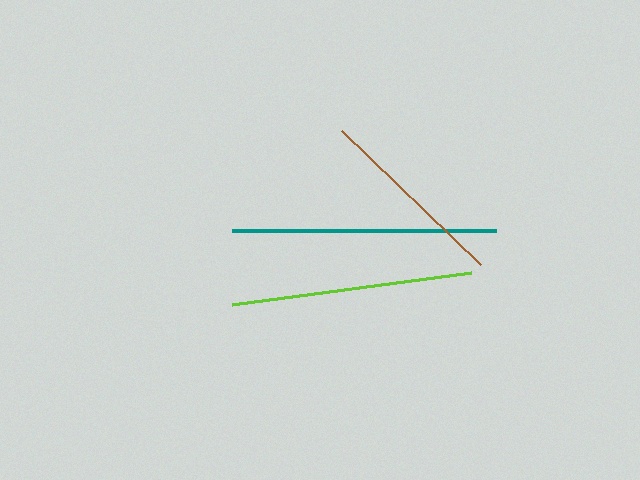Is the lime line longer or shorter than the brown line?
The lime line is longer than the brown line.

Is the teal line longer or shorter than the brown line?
The teal line is longer than the brown line.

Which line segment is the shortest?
The brown line is the shortest at approximately 193 pixels.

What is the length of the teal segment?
The teal segment is approximately 263 pixels long.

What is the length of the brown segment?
The brown segment is approximately 193 pixels long.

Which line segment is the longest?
The teal line is the longest at approximately 263 pixels.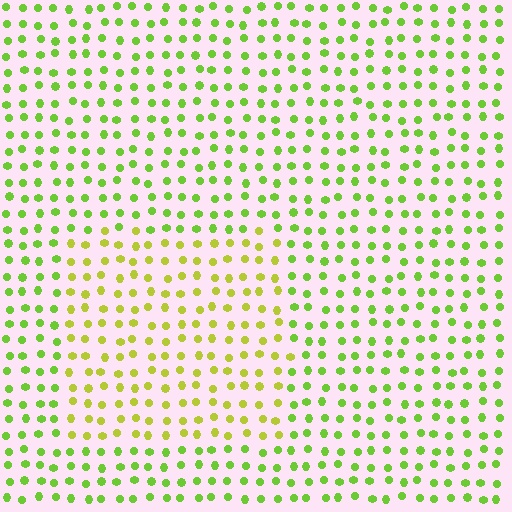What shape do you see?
I see a rectangle.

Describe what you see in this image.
The image is filled with small lime elements in a uniform arrangement. A rectangle-shaped region is visible where the elements are tinted to a slightly different hue, forming a subtle color boundary.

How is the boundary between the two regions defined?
The boundary is defined purely by a slight shift in hue (about 29 degrees). Spacing, size, and orientation are identical on both sides.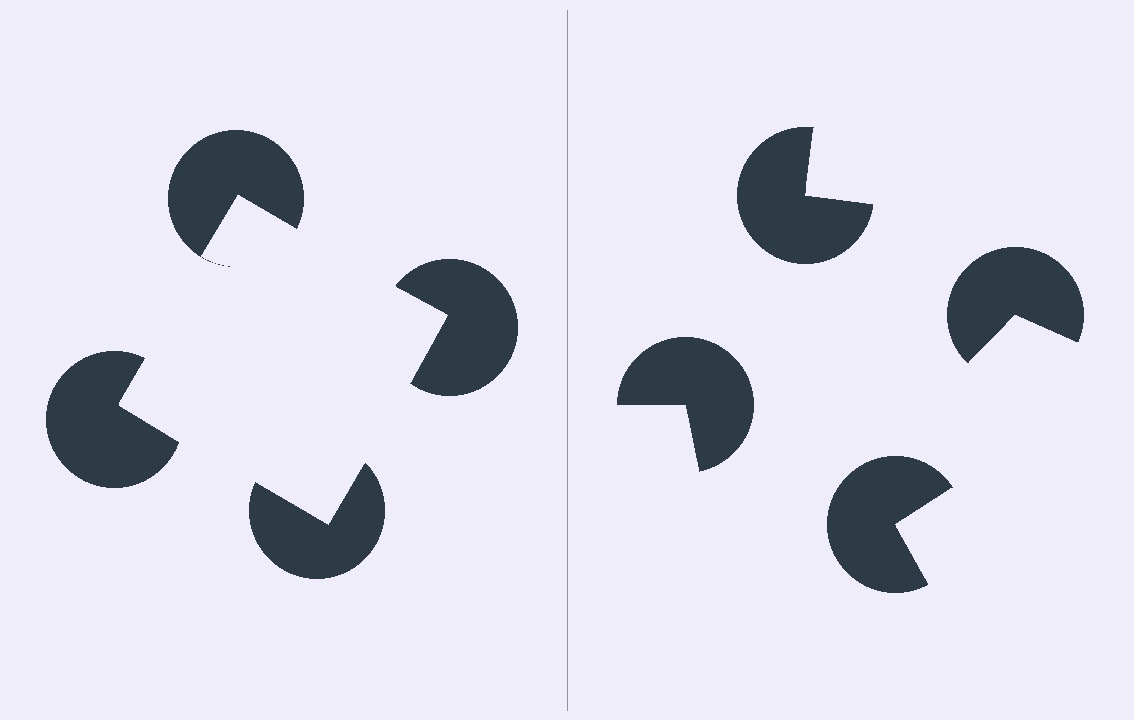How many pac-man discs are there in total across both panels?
8 — 4 on each side.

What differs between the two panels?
The pac-man discs are positioned identically on both sides; only the wedge orientations differ. On the left they align to a square; on the right they are misaligned.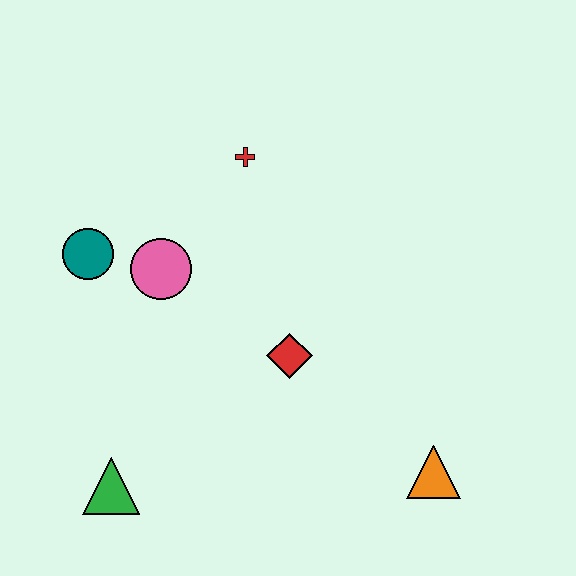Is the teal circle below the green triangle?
No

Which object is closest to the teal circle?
The pink circle is closest to the teal circle.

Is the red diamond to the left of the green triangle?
No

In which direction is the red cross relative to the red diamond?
The red cross is above the red diamond.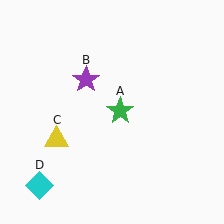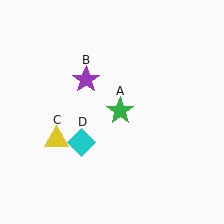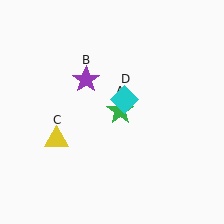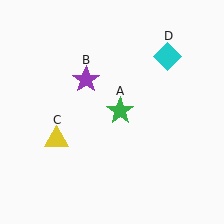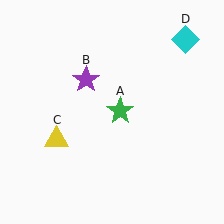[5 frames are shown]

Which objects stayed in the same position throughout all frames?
Green star (object A) and purple star (object B) and yellow triangle (object C) remained stationary.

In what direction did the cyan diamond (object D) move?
The cyan diamond (object D) moved up and to the right.